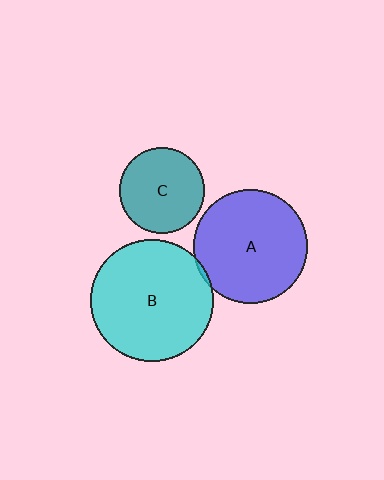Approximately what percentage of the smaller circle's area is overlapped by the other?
Approximately 5%.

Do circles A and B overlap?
Yes.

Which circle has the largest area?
Circle B (cyan).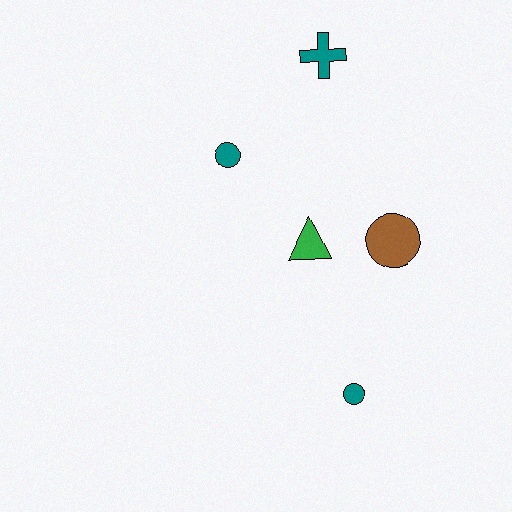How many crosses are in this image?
There is 1 cross.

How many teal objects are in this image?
There are 3 teal objects.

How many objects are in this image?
There are 5 objects.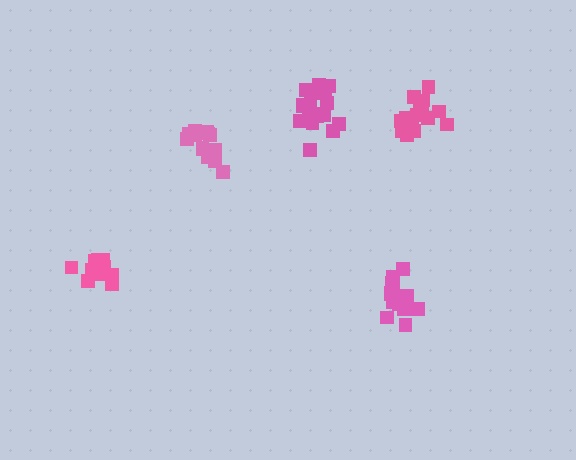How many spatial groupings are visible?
There are 5 spatial groupings.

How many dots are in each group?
Group 1: 18 dots, Group 2: 19 dots, Group 3: 15 dots, Group 4: 20 dots, Group 5: 14 dots (86 total).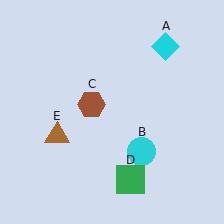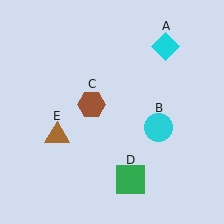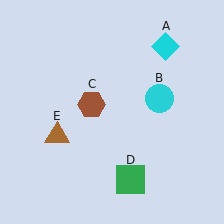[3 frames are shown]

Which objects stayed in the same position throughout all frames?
Cyan diamond (object A) and brown hexagon (object C) and green square (object D) and brown triangle (object E) remained stationary.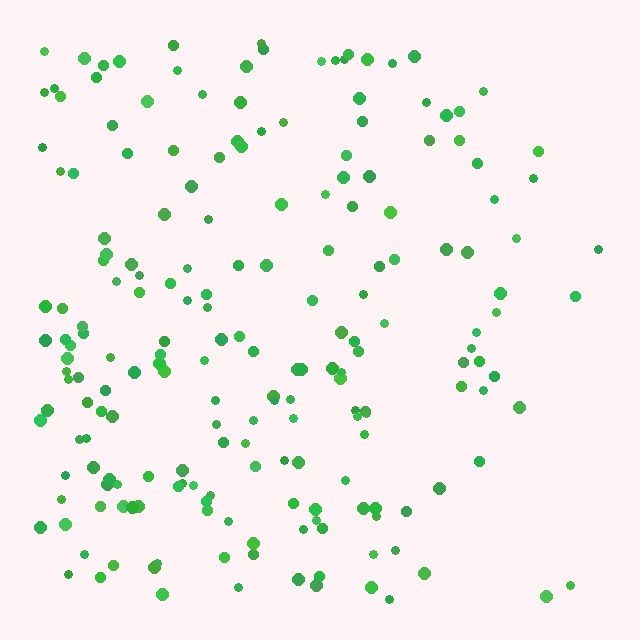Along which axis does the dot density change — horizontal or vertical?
Horizontal.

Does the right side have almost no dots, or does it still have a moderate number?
Still a moderate number, just noticeably fewer than the left.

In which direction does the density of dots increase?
From right to left, with the left side densest.